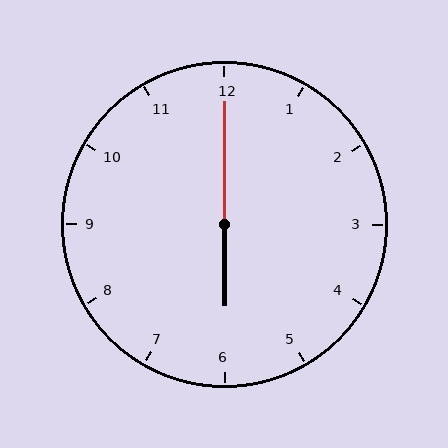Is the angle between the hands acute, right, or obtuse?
It is obtuse.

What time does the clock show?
6:00.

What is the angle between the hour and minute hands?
Approximately 180 degrees.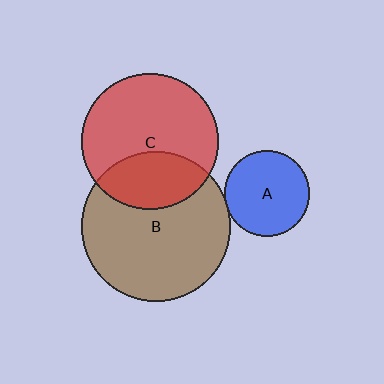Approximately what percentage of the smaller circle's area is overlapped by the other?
Approximately 30%.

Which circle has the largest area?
Circle B (brown).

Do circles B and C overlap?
Yes.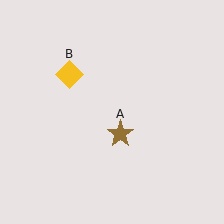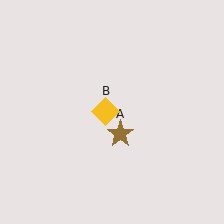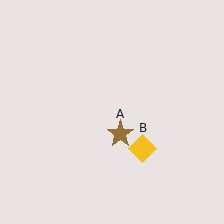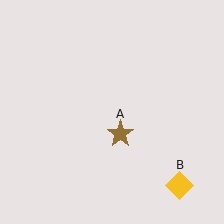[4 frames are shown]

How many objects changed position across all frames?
1 object changed position: yellow diamond (object B).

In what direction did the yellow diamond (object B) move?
The yellow diamond (object B) moved down and to the right.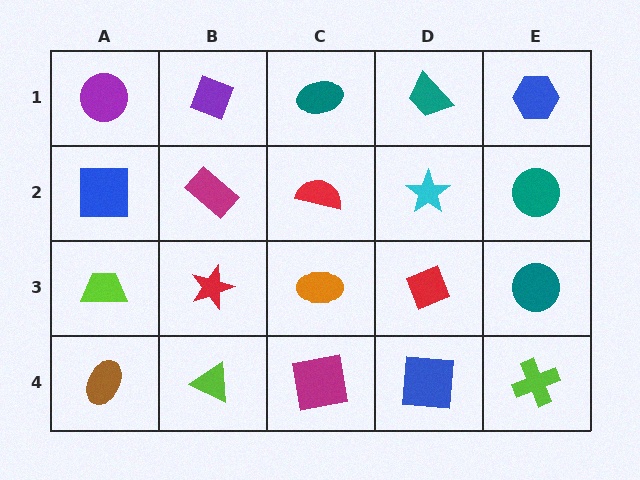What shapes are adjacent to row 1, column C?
A red semicircle (row 2, column C), a purple diamond (row 1, column B), a teal trapezoid (row 1, column D).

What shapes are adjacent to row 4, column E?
A teal circle (row 3, column E), a blue square (row 4, column D).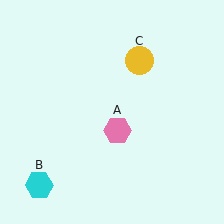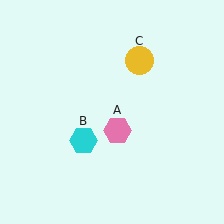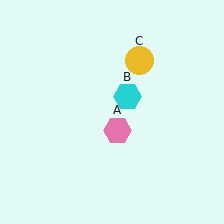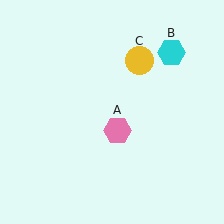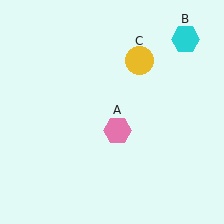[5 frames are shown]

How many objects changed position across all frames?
1 object changed position: cyan hexagon (object B).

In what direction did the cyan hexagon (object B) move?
The cyan hexagon (object B) moved up and to the right.